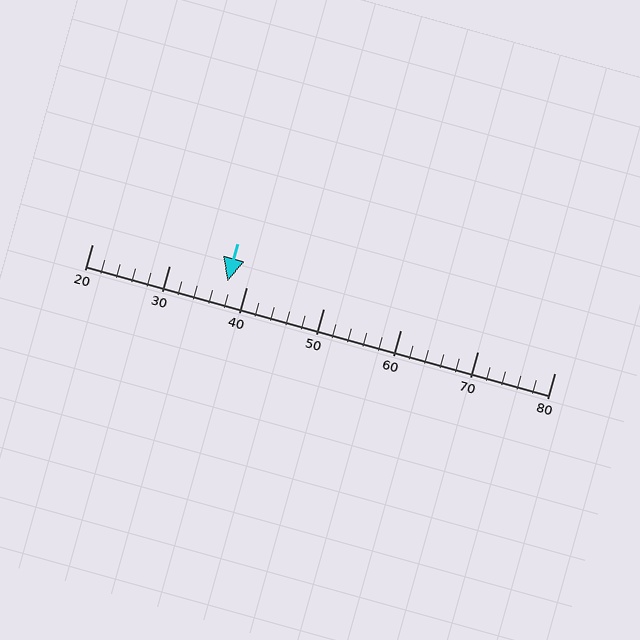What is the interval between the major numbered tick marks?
The major tick marks are spaced 10 units apart.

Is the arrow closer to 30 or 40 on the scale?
The arrow is closer to 40.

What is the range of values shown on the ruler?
The ruler shows values from 20 to 80.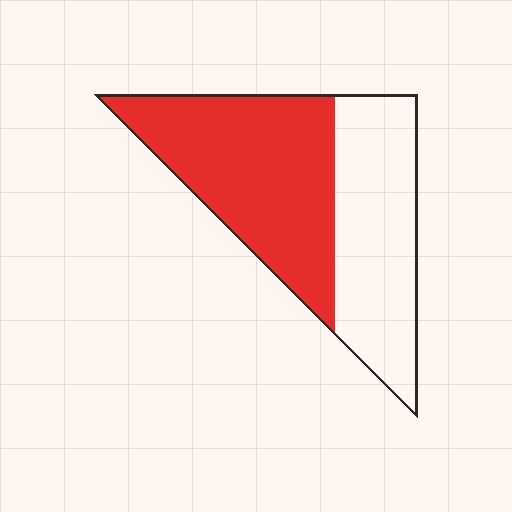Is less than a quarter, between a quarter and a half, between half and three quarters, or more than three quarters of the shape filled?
Between half and three quarters.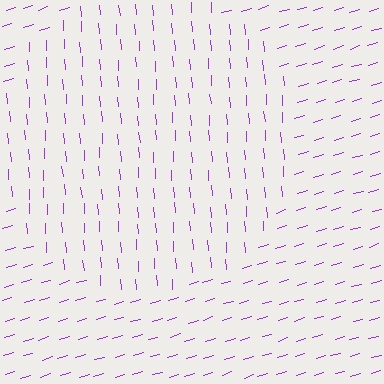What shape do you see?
I see a circle.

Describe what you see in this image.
The image is filled with small purple line segments. A circle region in the image has lines oriented differently from the surrounding lines, creating a visible texture boundary.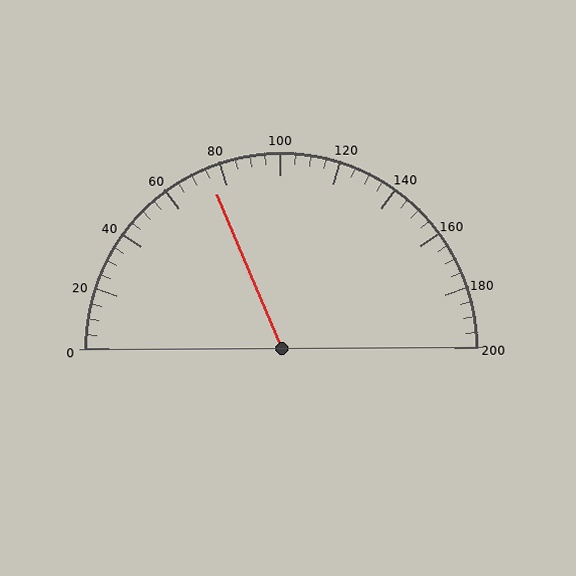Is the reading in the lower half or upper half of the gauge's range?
The reading is in the lower half of the range (0 to 200).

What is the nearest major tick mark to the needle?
The nearest major tick mark is 80.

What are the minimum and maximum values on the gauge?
The gauge ranges from 0 to 200.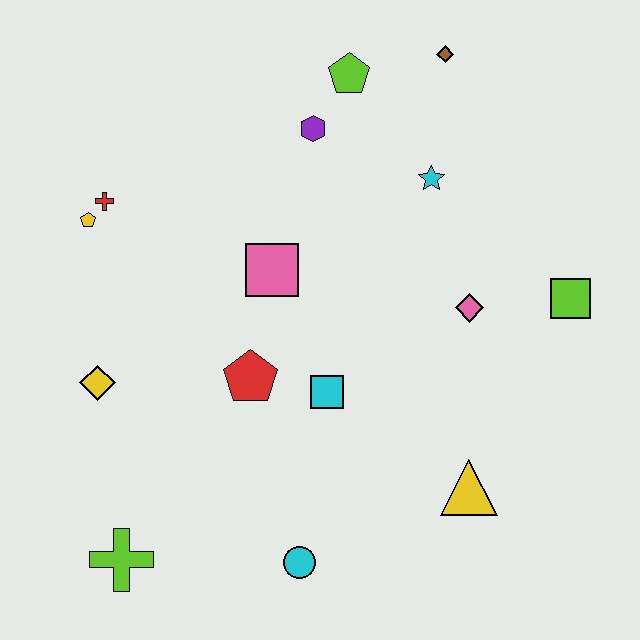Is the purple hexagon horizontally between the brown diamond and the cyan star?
No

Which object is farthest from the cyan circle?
The brown diamond is farthest from the cyan circle.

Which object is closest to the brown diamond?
The lime pentagon is closest to the brown diamond.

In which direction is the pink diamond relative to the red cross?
The pink diamond is to the right of the red cross.